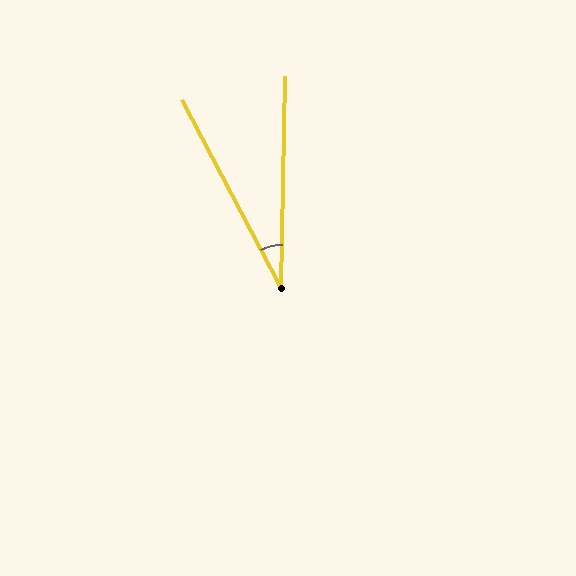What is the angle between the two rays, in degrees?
Approximately 29 degrees.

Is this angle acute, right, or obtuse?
It is acute.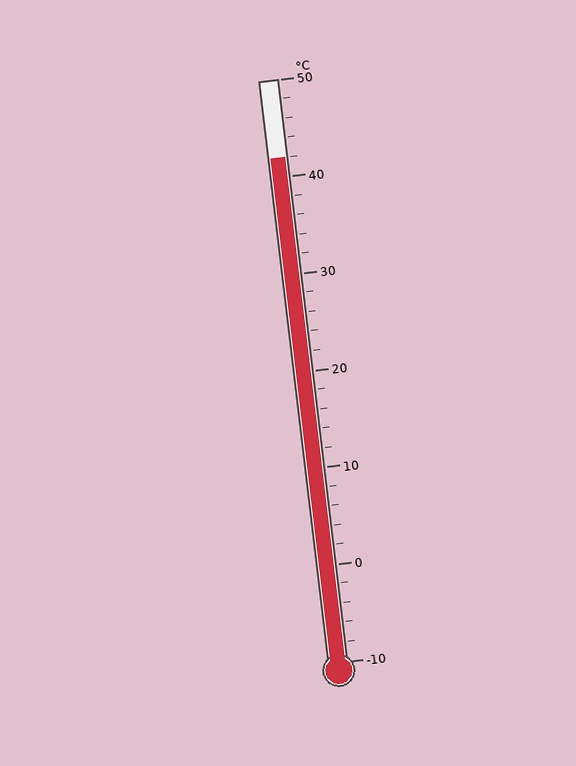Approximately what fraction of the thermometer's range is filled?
The thermometer is filled to approximately 85% of its range.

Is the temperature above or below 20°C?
The temperature is above 20°C.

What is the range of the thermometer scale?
The thermometer scale ranges from -10°C to 50°C.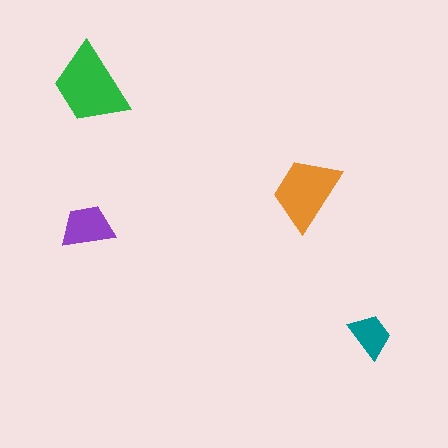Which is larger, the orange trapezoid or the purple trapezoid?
The orange one.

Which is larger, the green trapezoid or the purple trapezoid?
The green one.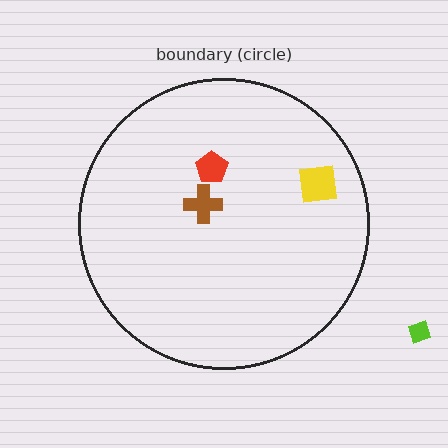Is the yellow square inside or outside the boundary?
Inside.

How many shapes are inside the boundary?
3 inside, 1 outside.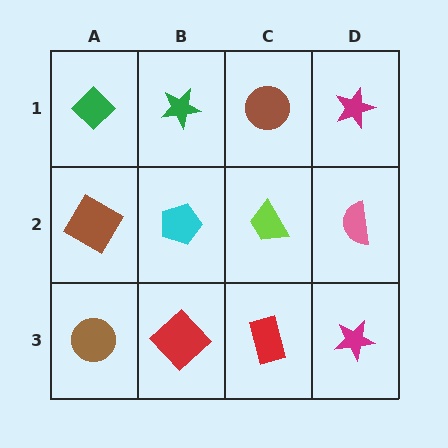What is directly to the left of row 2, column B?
A brown diamond.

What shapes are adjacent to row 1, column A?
A brown diamond (row 2, column A), a green star (row 1, column B).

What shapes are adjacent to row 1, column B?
A cyan pentagon (row 2, column B), a green diamond (row 1, column A), a brown circle (row 1, column C).